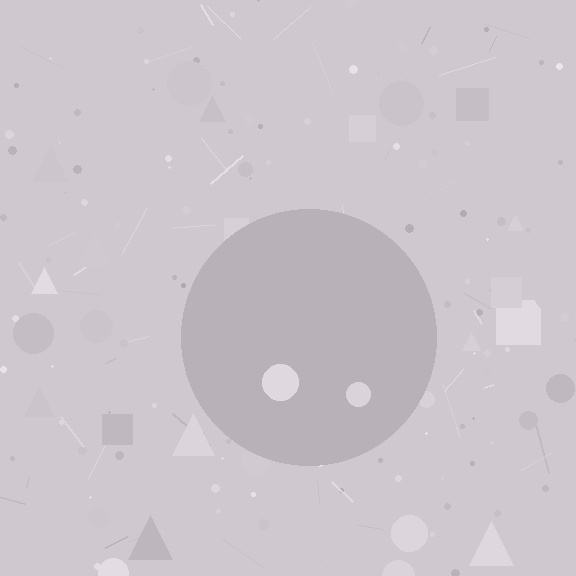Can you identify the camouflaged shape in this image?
The camouflaged shape is a circle.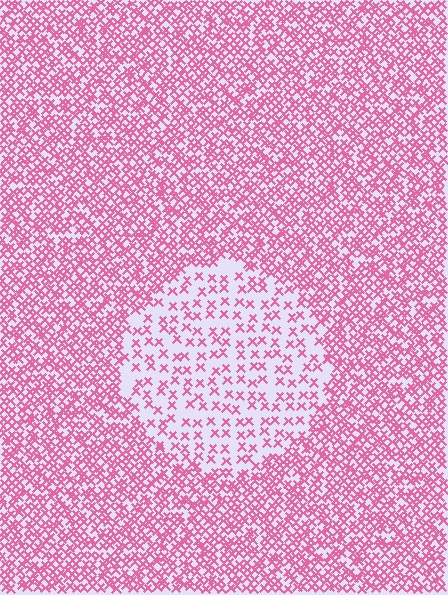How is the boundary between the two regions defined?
The boundary is defined by a change in element density (approximately 2.5x ratio). All elements are the same color, size, and shape.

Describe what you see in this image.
The image contains small pink elements arranged at two different densities. A circle-shaped region is visible where the elements are less densely packed than the surrounding area.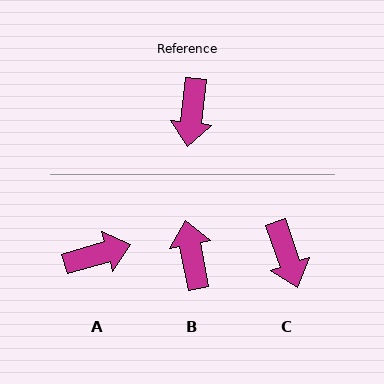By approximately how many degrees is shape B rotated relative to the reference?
Approximately 162 degrees clockwise.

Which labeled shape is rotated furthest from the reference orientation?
B, about 162 degrees away.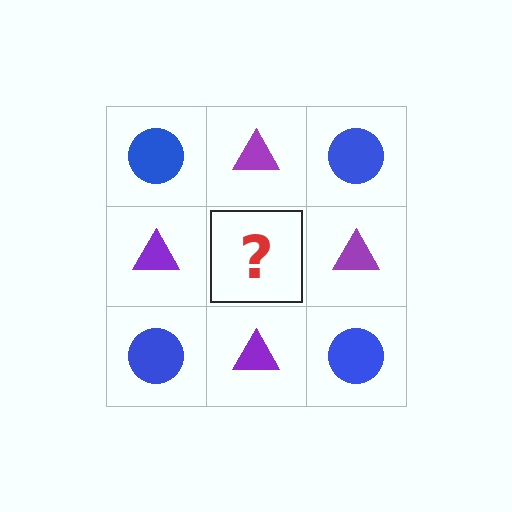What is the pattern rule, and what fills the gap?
The rule is that it alternates blue circle and purple triangle in a checkerboard pattern. The gap should be filled with a blue circle.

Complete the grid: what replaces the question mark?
The question mark should be replaced with a blue circle.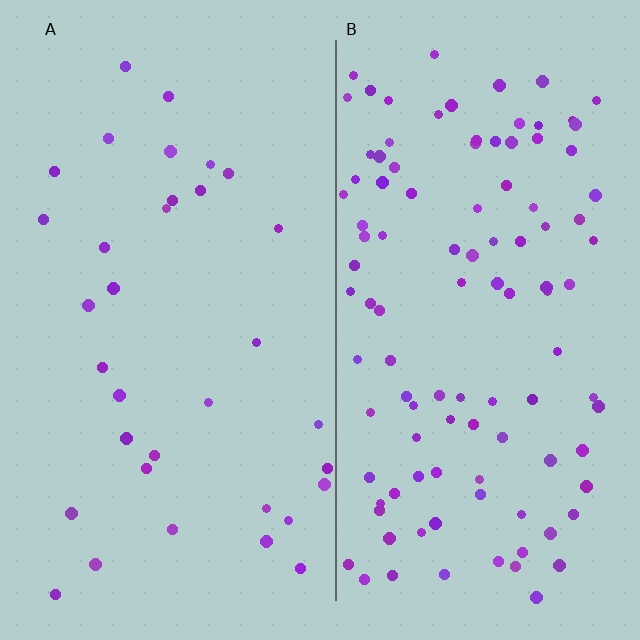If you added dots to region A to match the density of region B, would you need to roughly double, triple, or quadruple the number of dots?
Approximately triple.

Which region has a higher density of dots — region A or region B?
B (the right).